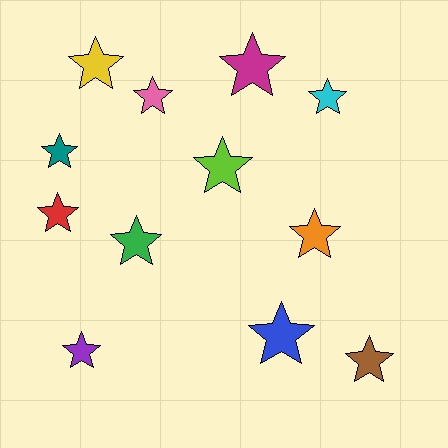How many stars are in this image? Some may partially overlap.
There are 12 stars.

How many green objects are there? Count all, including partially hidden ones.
There is 1 green object.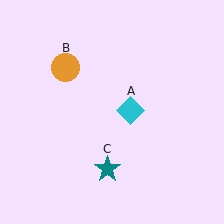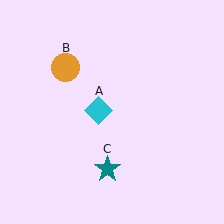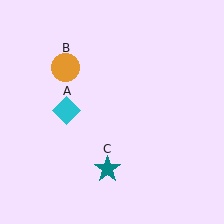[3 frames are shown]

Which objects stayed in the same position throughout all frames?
Orange circle (object B) and teal star (object C) remained stationary.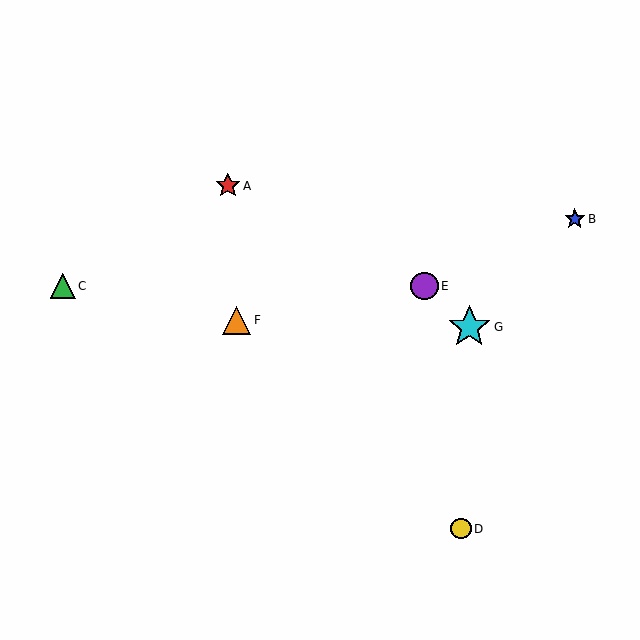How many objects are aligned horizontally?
2 objects (C, E) are aligned horizontally.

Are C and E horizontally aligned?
Yes, both are at y≈286.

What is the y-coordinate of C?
Object C is at y≈286.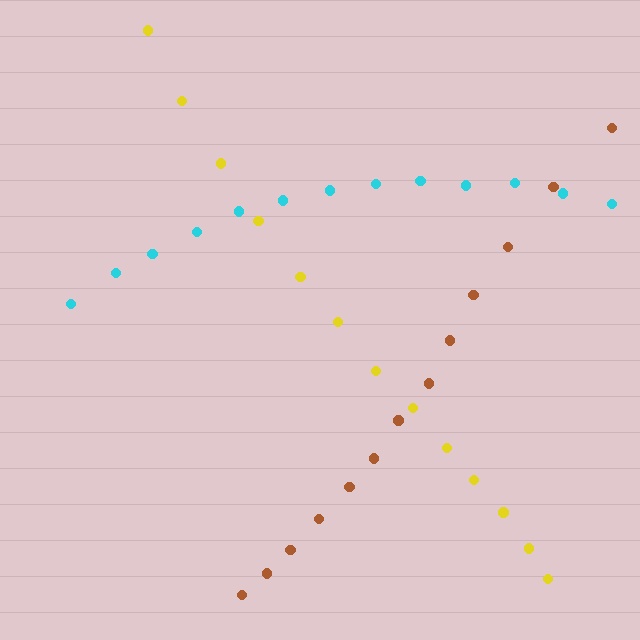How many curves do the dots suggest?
There are 3 distinct paths.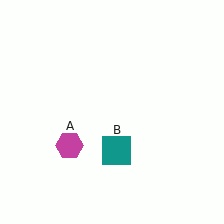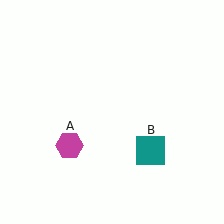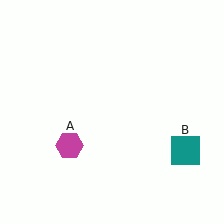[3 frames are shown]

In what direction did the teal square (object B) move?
The teal square (object B) moved right.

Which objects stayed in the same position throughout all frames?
Magenta hexagon (object A) remained stationary.